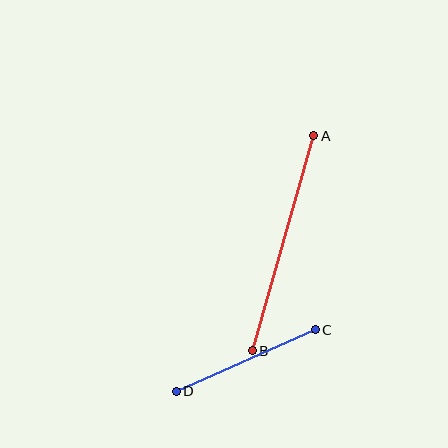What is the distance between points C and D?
The distance is approximately 152 pixels.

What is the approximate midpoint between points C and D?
The midpoint is at approximately (246, 360) pixels.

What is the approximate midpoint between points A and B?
The midpoint is at approximately (283, 243) pixels.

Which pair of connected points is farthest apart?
Points A and B are farthest apart.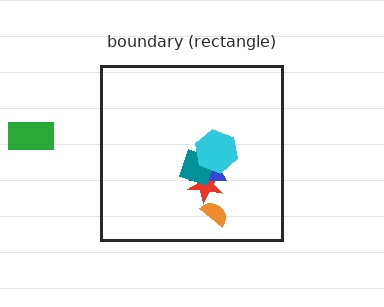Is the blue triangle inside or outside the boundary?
Inside.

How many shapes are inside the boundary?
5 inside, 1 outside.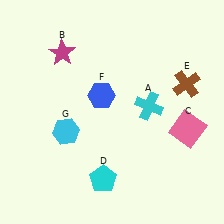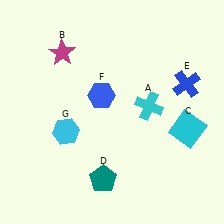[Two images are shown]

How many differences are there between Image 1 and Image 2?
There are 3 differences between the two images.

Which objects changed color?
C changed from pink to cyan. D changed from cyan to teal. E changed from brown to blue.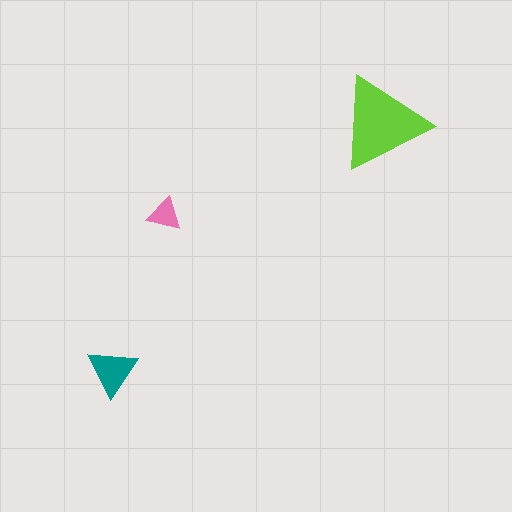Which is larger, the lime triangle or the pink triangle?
The lime one.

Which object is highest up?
The lime triangle is topmost.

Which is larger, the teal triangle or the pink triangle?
The teal one.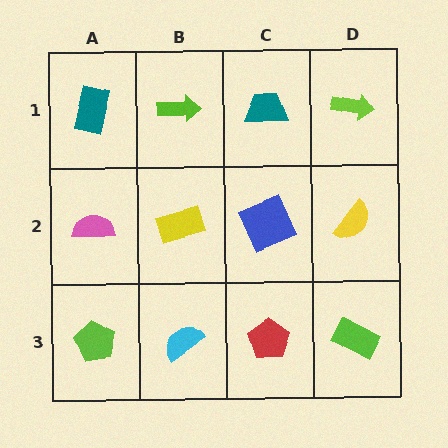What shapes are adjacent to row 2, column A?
A teal rectangle (row 1, column A), a lime pentagon (row 3, column A), a yellow rectangle (row 2, column B).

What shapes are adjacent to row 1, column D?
A yellow semicircle (row 2, column D), a teal trapezoid (row 1, column C).